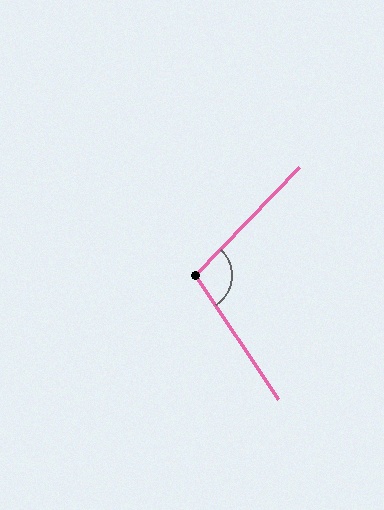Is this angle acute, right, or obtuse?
It is obtuse.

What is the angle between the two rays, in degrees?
Approximately 102 degrees.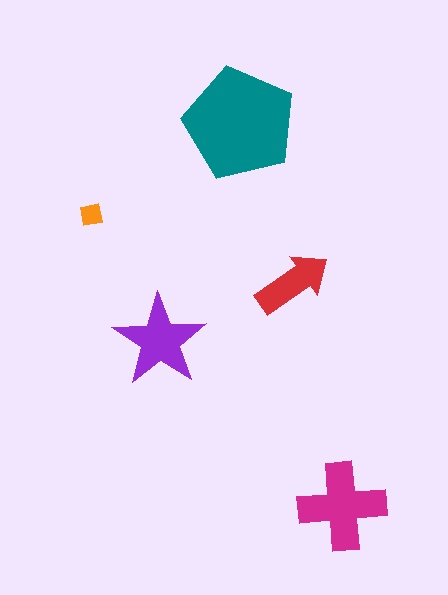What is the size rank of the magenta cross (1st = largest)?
2nd.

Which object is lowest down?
The magenta cross is bottommost.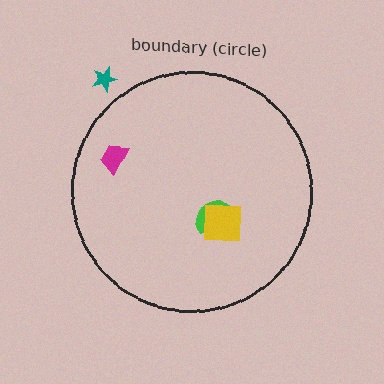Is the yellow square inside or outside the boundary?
Inside.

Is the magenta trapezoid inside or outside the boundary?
Inside.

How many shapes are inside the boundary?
3 inside, 1 outside.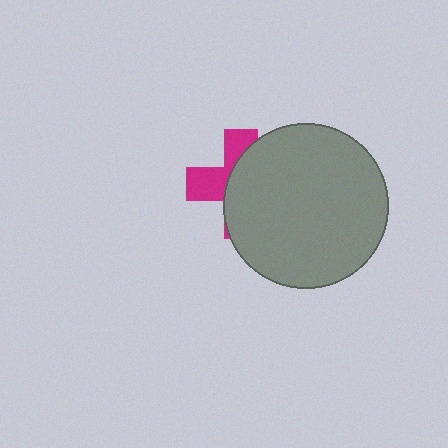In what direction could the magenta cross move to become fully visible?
The magenta cross could move left. That would shift it out from behind the gray circle entirely.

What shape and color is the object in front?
The object in front is a gray circle.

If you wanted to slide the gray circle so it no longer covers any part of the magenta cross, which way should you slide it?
Slide it right — that is the most direct way to separate the two shapes.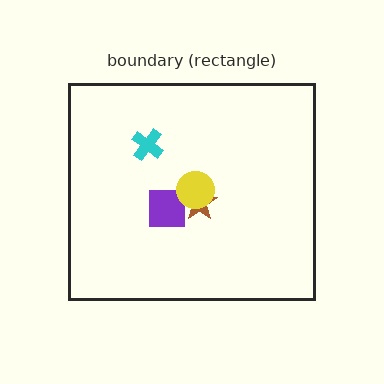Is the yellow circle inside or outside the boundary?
Inside.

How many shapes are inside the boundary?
4 inside, 0 outside.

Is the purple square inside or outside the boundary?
Inside.